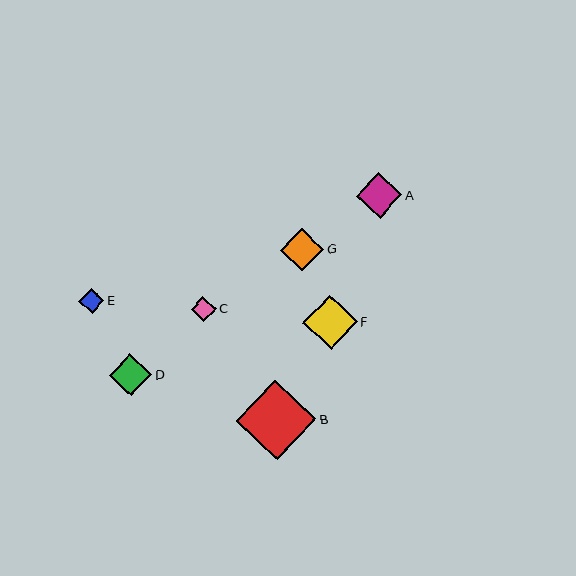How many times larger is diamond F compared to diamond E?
Diamond F is approximately 2.2 times the size of diamond E.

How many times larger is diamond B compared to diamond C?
Diamond B is approximately 3.2 times the size of diamond C.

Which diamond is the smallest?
Diamond E is the smallest with a size of approximately 25 pixels.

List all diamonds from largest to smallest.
From largest to smallest: B, F, A, G, D, C, E.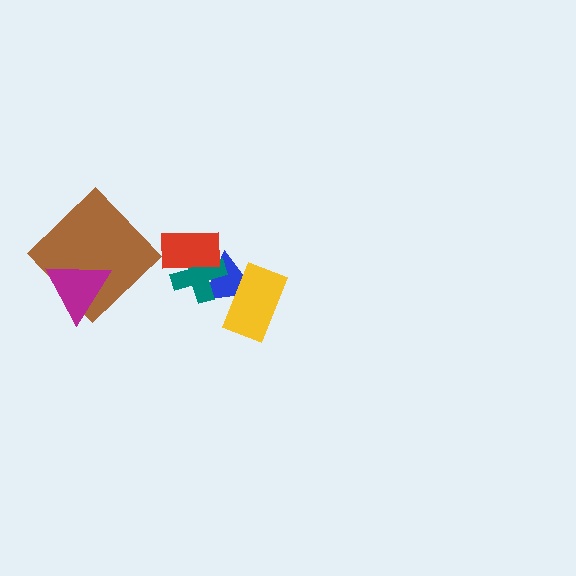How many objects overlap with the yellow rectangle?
1 object overlaps with the yellow rectangle.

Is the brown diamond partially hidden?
Yes, it is partially covered by another shape.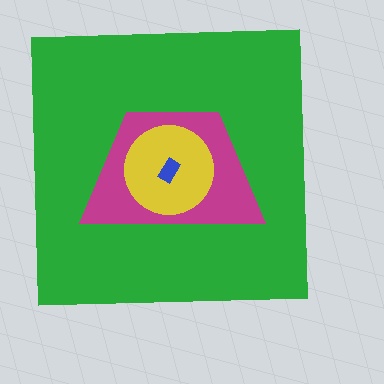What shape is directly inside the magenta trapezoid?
The yellow circle.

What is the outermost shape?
The green square.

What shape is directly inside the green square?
The magenta trapezoid.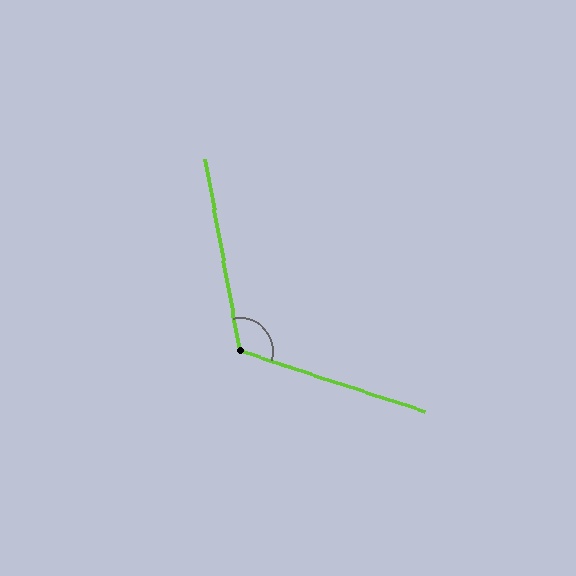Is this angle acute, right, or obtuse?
It is obtuse.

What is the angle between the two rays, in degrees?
Approximately 119 degrees.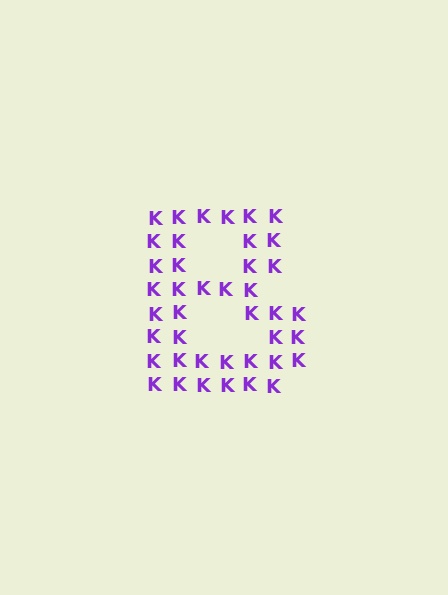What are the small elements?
The small elements are letter K's.